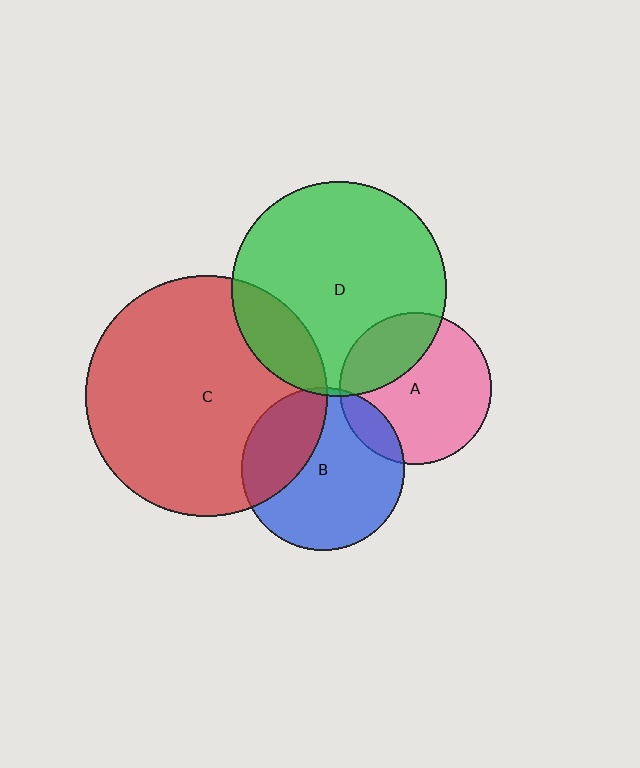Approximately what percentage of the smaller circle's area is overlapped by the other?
Approximately 30%.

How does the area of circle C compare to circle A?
Approximately 2.5 times.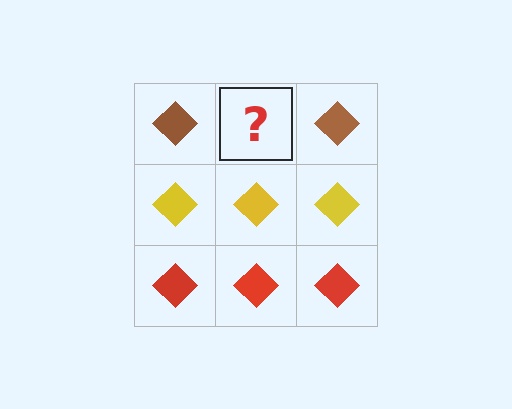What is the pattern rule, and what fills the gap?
The rule is that each row has a consistent color. The gap should be filled with a brown diamond.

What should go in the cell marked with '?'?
The missing cell should contain a brown diamond.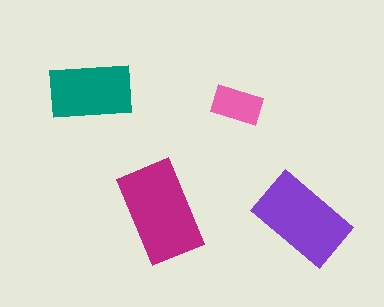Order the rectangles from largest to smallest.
the magenta one, the purple one, the teal one, the pink one.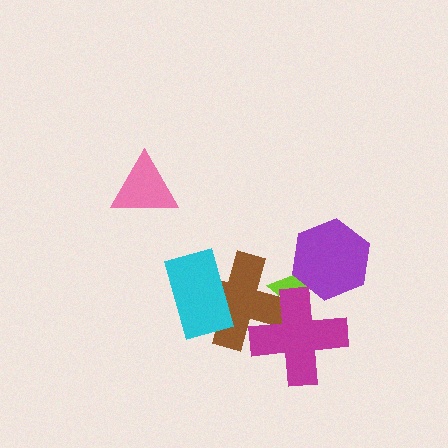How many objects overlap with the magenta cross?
2 objects overlap with the magenta cross.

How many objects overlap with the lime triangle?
3 objects overlap with the lime triangle.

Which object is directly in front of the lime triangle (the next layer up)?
The purple hexagon is directly in front of the lime triangle.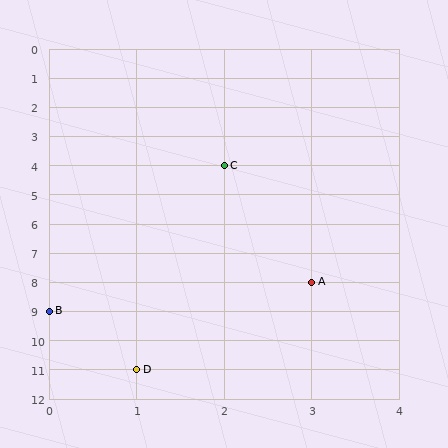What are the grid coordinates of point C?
Point C is at grid coordinates (2, 4).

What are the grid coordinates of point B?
Point B is at grid coordinates (0, 9).